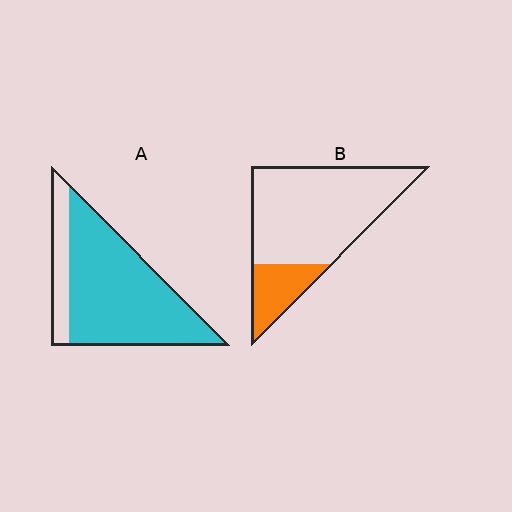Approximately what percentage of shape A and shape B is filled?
A is approximately 80% and B is approximately 20%.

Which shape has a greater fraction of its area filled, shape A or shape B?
Shape A.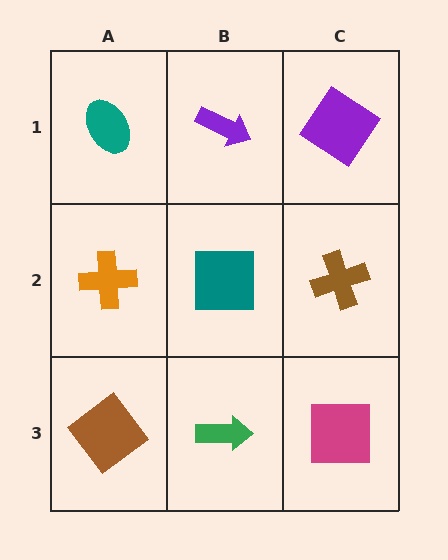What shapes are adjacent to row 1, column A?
An orange cross (row 2, column A), a purple arrow (row 1, column B).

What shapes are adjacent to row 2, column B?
A purple arrow (row 1, column B), a green arrow (row 3, column B), an orange cross (row 2, column A), a brown cross (row 2, column C).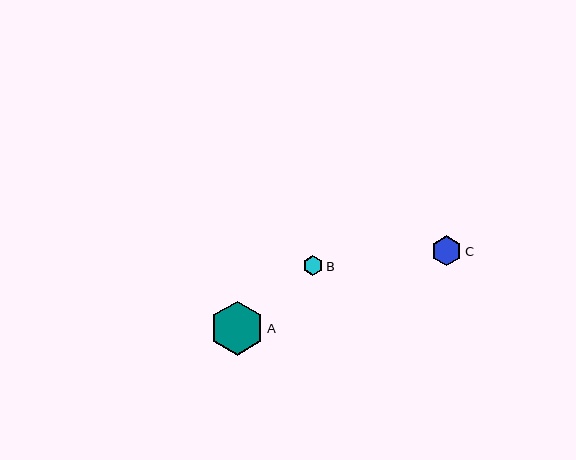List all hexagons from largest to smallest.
From largest to smallest: A, C, B.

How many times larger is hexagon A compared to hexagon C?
Hexagon A is approximately 1.8 times the size of hexagon C.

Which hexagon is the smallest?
Hexagon B is the smallest with a size of approximately 20 pixels.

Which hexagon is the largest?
Hexagon A is the largest with a size of approximately 54 pixels.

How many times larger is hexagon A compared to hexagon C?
Hexagon A is approximately 1.8 times the size of hexagon C.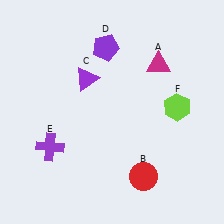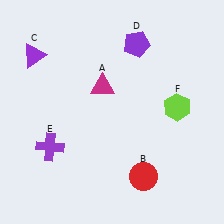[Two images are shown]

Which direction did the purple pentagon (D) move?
The purple pentagon (D) moved right.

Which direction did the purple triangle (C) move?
The purple triangle (C) moved left.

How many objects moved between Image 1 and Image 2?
3 objects moved between the two images.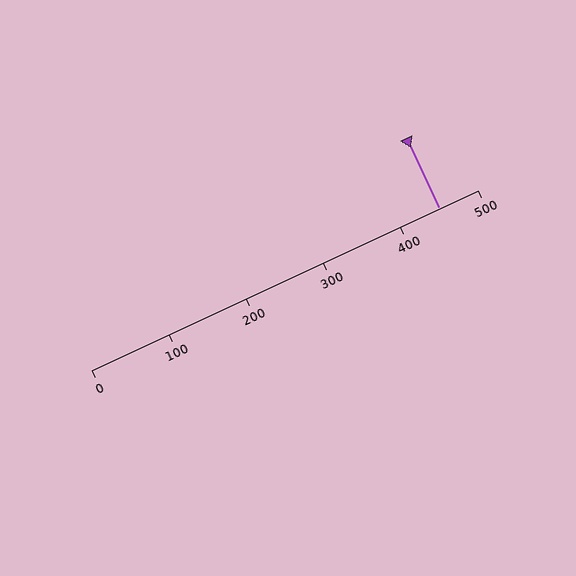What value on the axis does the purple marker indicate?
The marker indicates approximately 450.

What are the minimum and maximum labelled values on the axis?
The axis runs from 0 to 500.